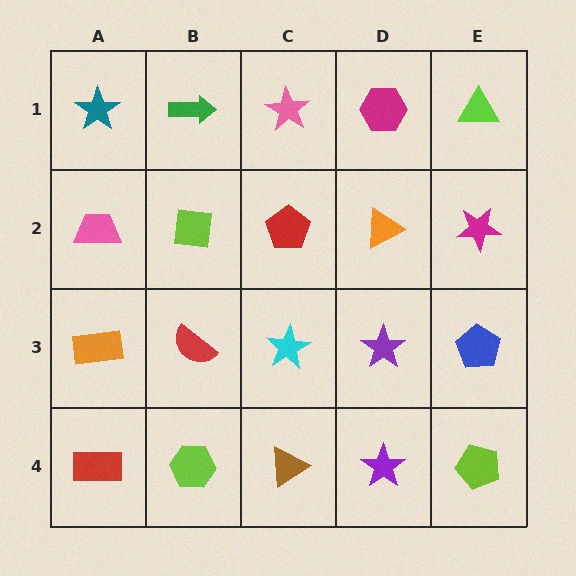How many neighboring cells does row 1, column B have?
3.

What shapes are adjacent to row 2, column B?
A green arrow (row 1, column B), a red semicircle (row 3, column B), a pink trapezoid (row 2, column A), a red pentagon (row 2, column C).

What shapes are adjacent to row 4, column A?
An orange rectangle (row 3, column A), a lime hexagon (row 4, column B).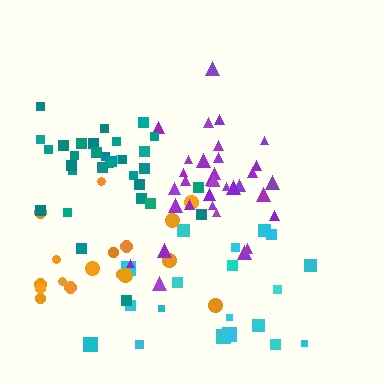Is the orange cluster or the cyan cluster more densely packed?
Orange.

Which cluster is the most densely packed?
Teal.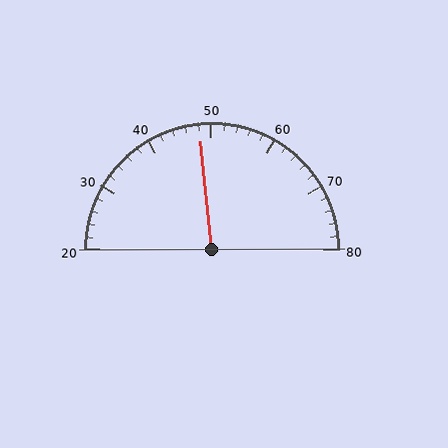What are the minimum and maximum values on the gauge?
The gauge ranges from 20 to 80.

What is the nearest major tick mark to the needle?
The nearest major tick mark is 50.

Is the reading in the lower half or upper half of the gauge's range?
The reading is in the lower half of the range (20 to 80).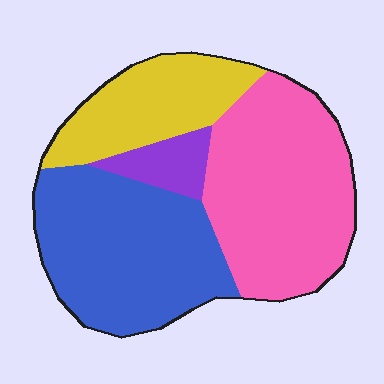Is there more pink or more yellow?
Pink.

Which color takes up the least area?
Purple, at roughly 5%.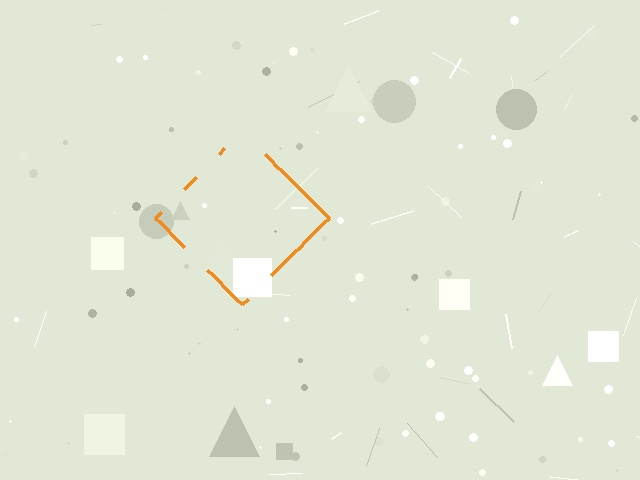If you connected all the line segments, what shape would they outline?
They would outline a diamond.